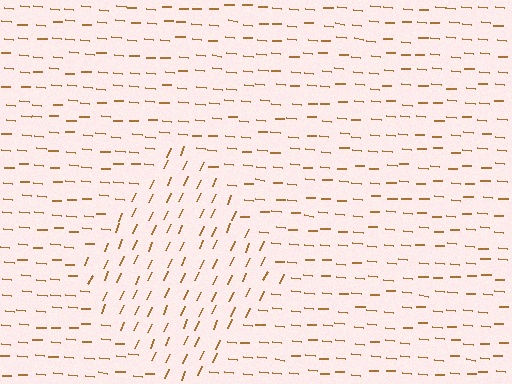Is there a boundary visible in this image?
Yes, there is a texture boundary formed by a change in line orientation.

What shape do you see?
I see a diamond.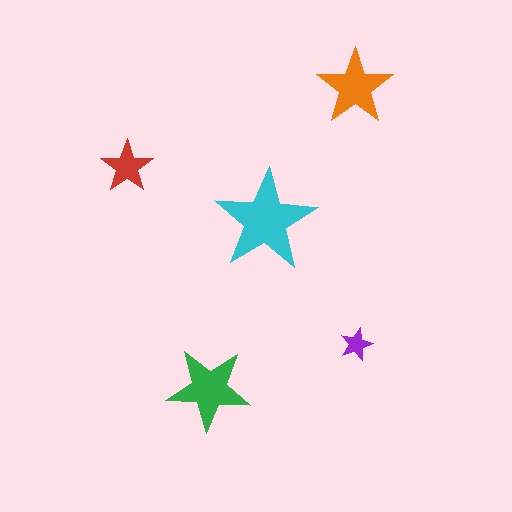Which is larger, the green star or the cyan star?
The cyan one.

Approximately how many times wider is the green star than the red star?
About 1.5 times wider.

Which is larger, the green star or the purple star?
The green one.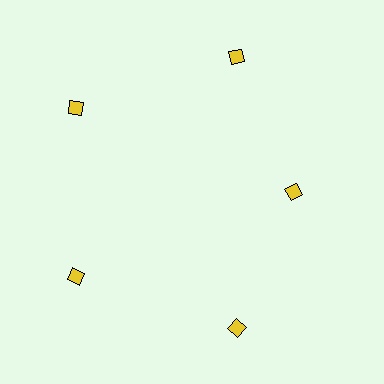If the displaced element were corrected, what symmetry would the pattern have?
It would have 5-fold rotational symmetry — the pattern would map onto itself every 72 degrees.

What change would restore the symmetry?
The symmetry would be restored by moving it outward, back onto the ring so that all 5 diamonds sit at equal angles and equal distance from the center.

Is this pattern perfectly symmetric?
No. The 5 yellow diamonds are arranged in a ring, but one element near the 3 o'clock position is pulled inward toward the center, breaking the 5-fold rotational symmetry.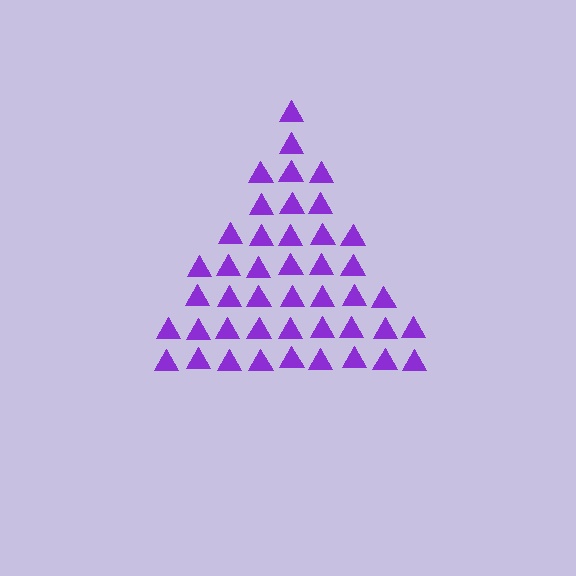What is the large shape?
The large shape is a triangle.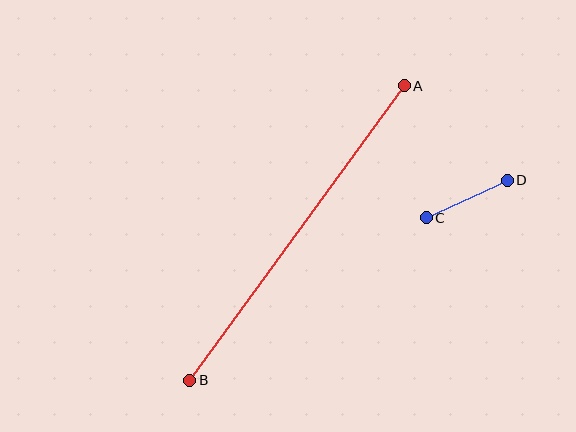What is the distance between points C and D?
The distance is approximately 89 pixels.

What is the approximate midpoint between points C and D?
The midpoint is at approximately (467, 199) pixels.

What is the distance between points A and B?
The distance is approximately 364 pixels.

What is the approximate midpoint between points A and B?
The midpoint is at approximately (297, 233) pixels.